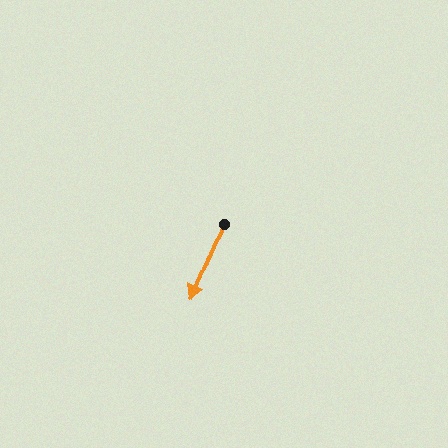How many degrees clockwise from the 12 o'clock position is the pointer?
Approximately 203 degrees.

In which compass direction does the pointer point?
Southwest.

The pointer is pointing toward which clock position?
Roughly 7 o'clock.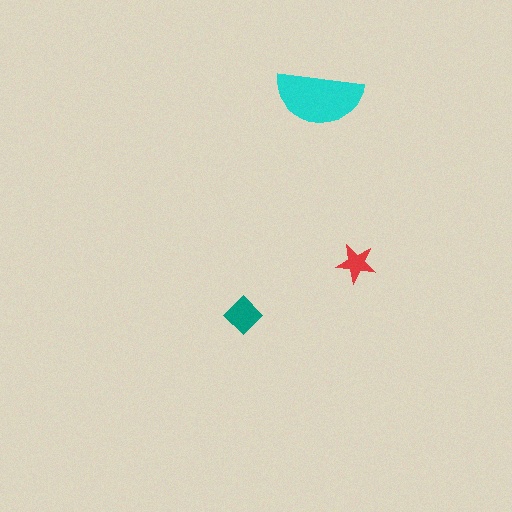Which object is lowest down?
The teal diamond is bottommost.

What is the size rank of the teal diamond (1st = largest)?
2nd.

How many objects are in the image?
There are 3 objects in the image.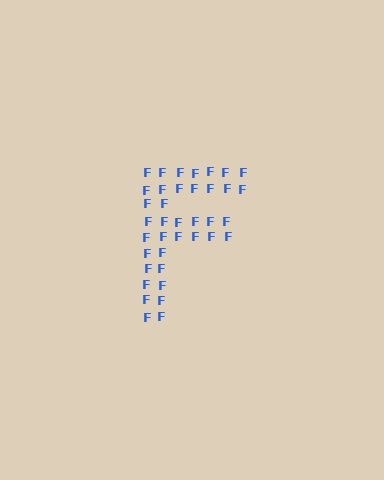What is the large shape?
The large shape is the letter F.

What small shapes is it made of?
It is made of small letter F's.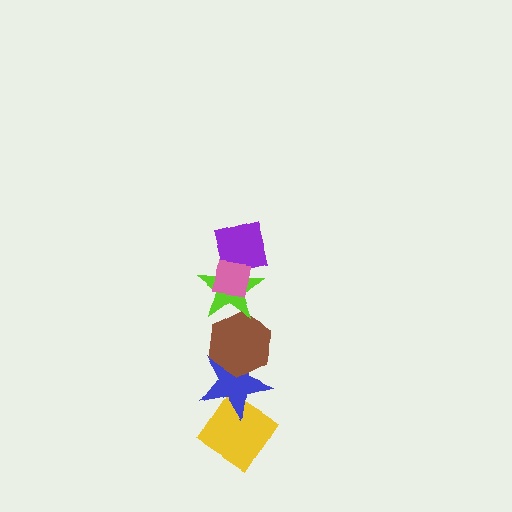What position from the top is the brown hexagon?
The brown hexagon is 4th from the top.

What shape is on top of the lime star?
The purple square is on top of the lime star.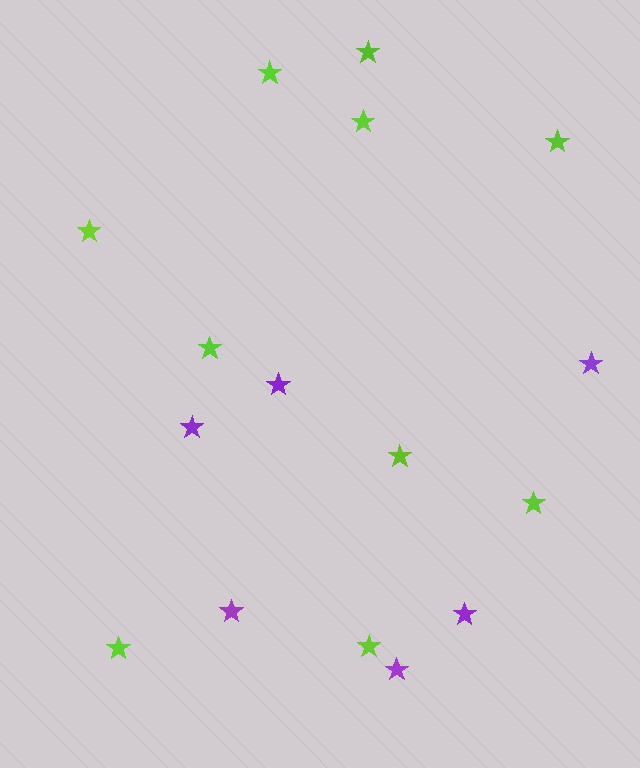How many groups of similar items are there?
There are 2 groups: one group of purple stars (6) and one group of lime stars (10).